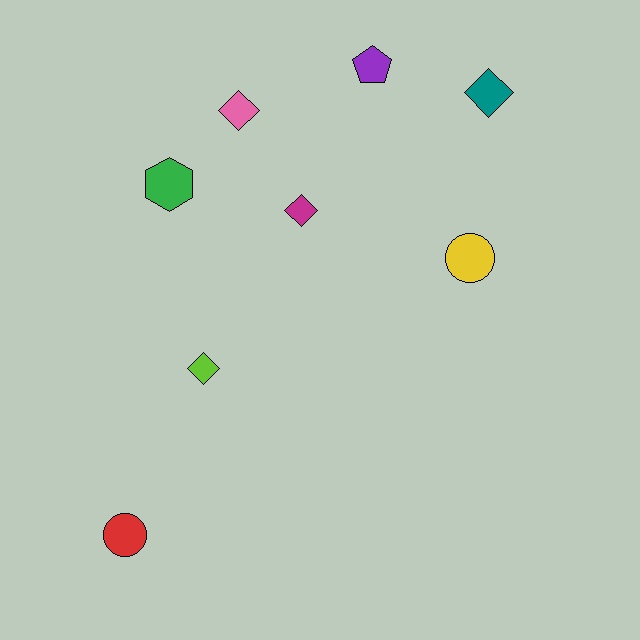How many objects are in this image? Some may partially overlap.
There are 8 objects.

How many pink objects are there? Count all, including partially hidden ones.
There is 1 pink object.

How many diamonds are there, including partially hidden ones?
There are 4 diamonds.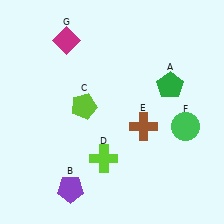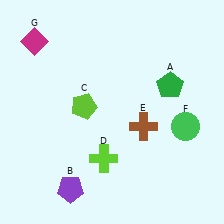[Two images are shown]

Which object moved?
The magenta diamond (G) moved left.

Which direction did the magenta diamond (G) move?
The magenta diamond (G) moved left.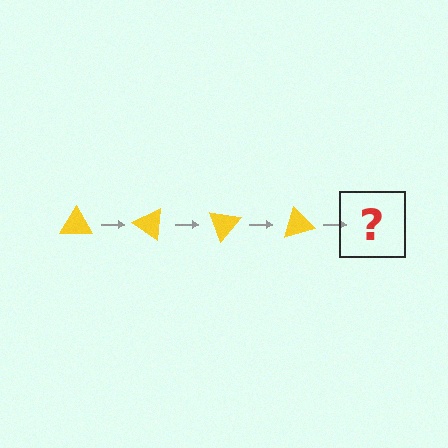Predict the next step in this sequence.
The next step is a yellow triangle rotated 140 degrees.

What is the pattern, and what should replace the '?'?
The pattern is that the triangle rotates 35 degrees each step. The '?' should be a yellow triangle rotated 140 degrees.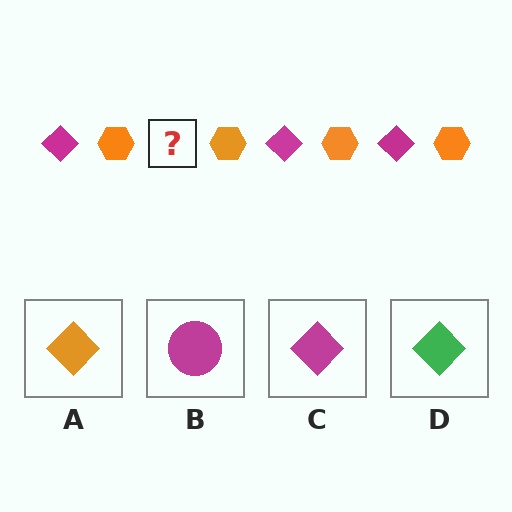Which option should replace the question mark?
Option C.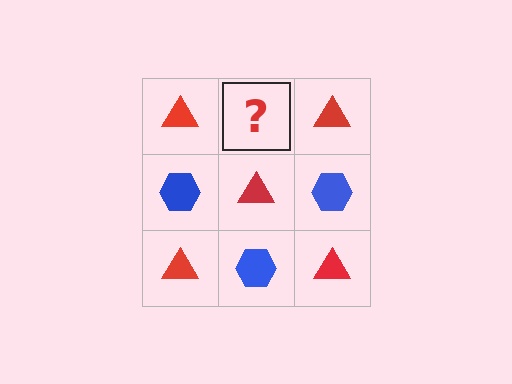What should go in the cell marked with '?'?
The missing cell should contain a blue hexagon.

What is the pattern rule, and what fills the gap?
The rule is that it alternates red triangle and blue hexagon in a checkerboard pattern. The gap should be filled with a blue hexagon.